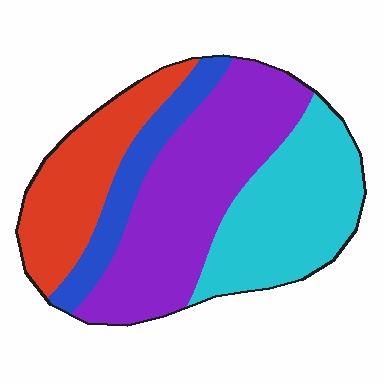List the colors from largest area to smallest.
From largest to smallest: purple, cyan, red, blue.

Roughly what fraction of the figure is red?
Red takes up about one fifth (1/5) of the figure.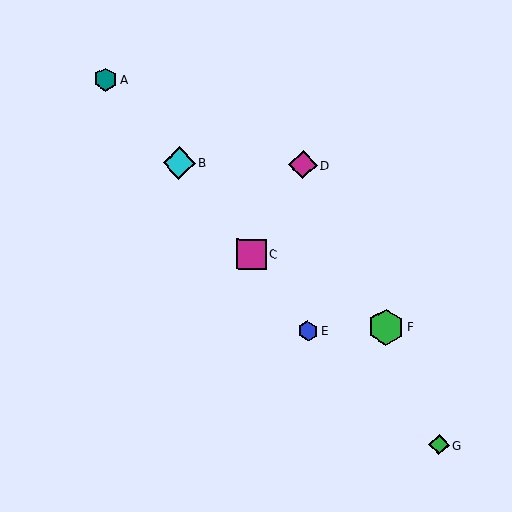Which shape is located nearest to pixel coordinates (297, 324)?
The blue hexagon (labeled E) at (308, 331) is nearest to that location.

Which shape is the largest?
The green hexagon (labeled F) is the largest.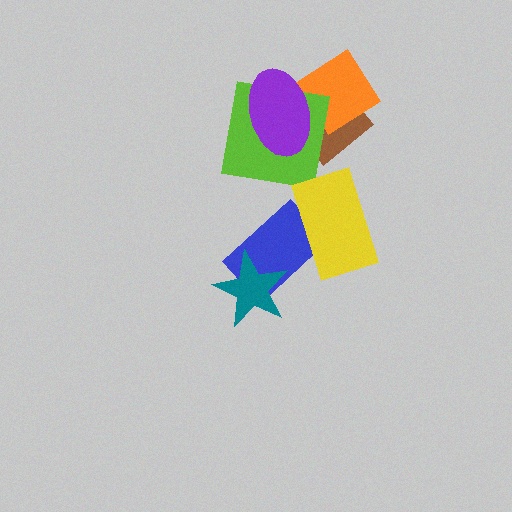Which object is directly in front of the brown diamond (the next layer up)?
The orange diamond is directly in front of the brown diamond.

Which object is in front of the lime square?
The purple ellipse is in front of the lime square.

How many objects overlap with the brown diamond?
3 objects overlap with the brown diamond.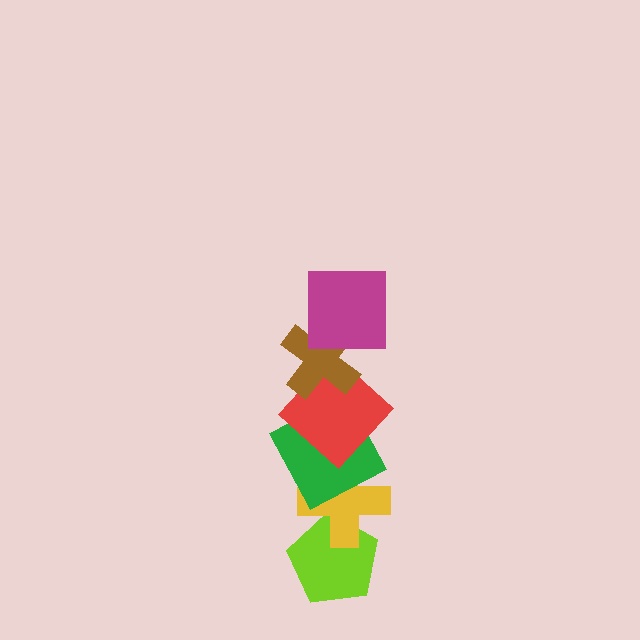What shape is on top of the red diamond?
The brown cross is on top of the red diamond.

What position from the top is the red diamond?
The red diamond is 3rd from the top.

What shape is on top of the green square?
The red diamond is on top of the green square.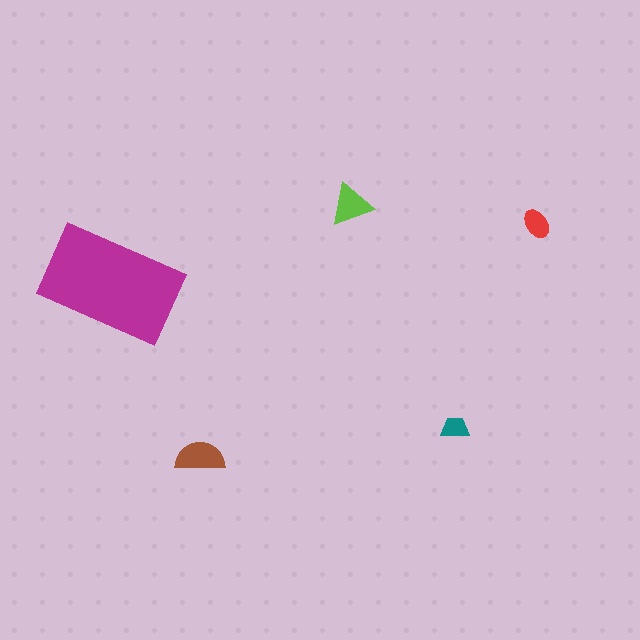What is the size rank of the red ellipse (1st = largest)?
4th.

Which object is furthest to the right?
The red ellipse is rightmost.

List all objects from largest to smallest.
The magenta rectangle, the brown semicircle, the lime triangle, the red ellipse, the teal trapezoid.